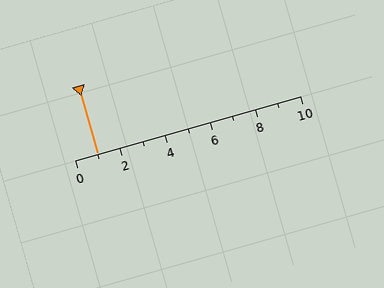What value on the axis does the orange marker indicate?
The marker indicates approximately 1.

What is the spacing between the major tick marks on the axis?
The major ticks are spaced 2 apart.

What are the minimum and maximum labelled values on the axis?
The axis runs from 0 to 10.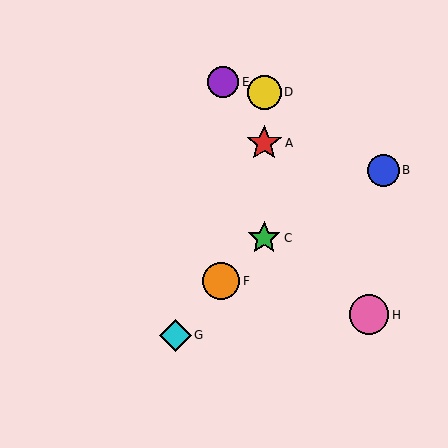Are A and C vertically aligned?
Yes, both are at x≈264.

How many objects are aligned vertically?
3 objects (A, C, D) are aligned vertically.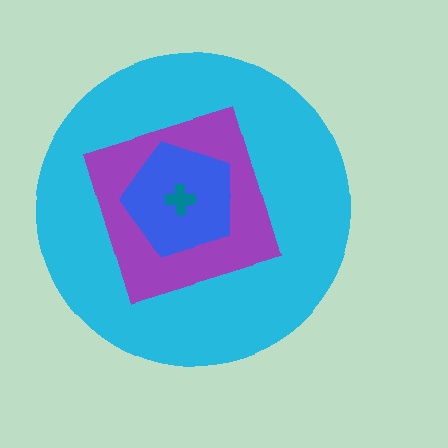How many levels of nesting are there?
4.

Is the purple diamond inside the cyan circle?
Yes.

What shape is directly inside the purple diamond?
The blue pentagon.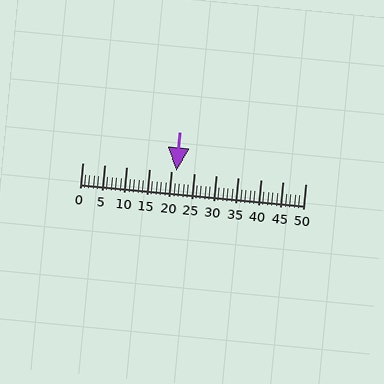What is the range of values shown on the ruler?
The ruler shows values from 0 to 50.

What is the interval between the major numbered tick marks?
The major tick marks are spaced 5 units apart.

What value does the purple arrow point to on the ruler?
The purple arrow points to approximately 21.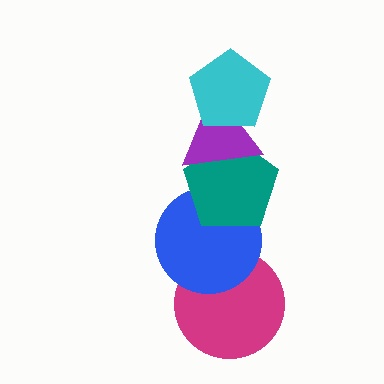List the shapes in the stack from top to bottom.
From top to bottom: the cyan pentagon, the purple triangle, the teal pentagon, the blue circle, the magenta circle.